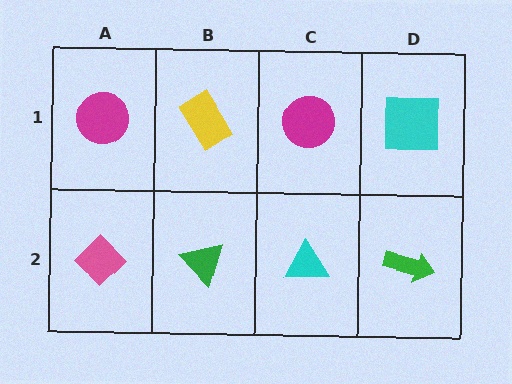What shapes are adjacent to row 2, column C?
A magenta circle (row 1, column C), a green triangle (row 2, column B), a green arrow (row 2, column D).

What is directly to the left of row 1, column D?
A magenta circle.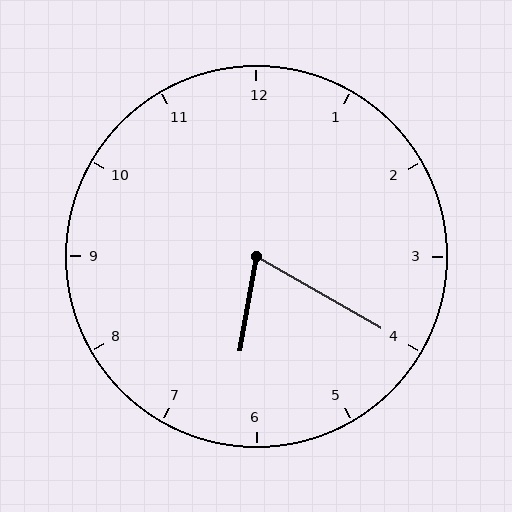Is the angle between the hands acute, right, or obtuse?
It is acute.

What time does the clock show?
6:20.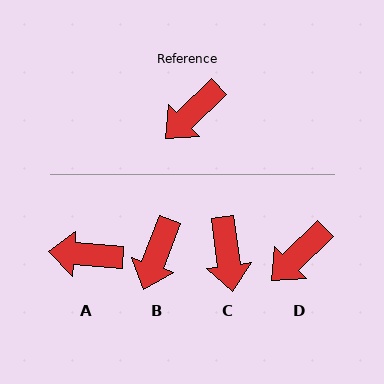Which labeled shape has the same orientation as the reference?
D.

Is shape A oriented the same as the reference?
No, it is off by about 49 degrees.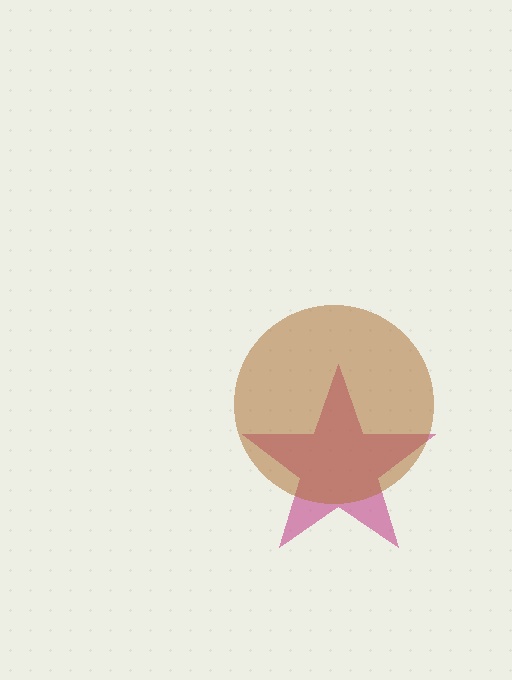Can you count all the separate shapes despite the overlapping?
Yes, there are 2 separate shapes.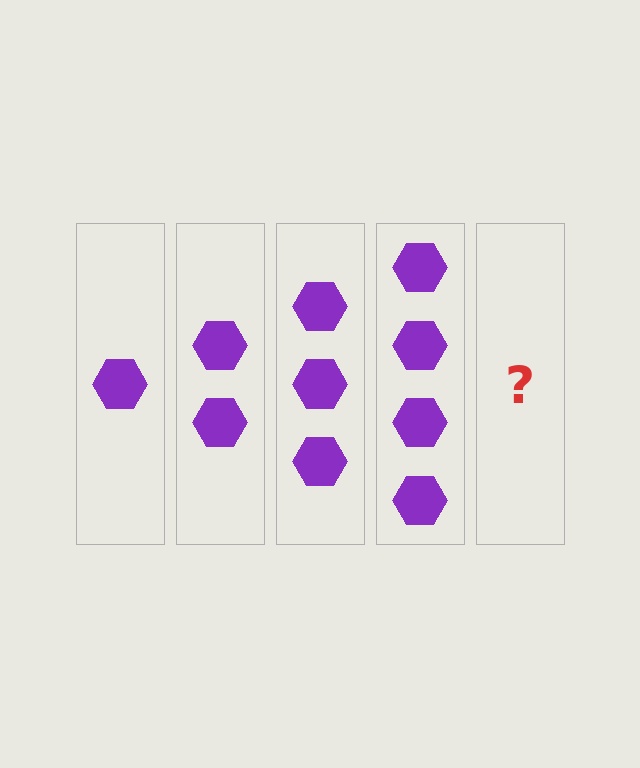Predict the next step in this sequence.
The next step is 5 hexagons.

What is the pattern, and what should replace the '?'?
The pattern is that each step adds one more hexagon. The '?' should be 5 hexagons.